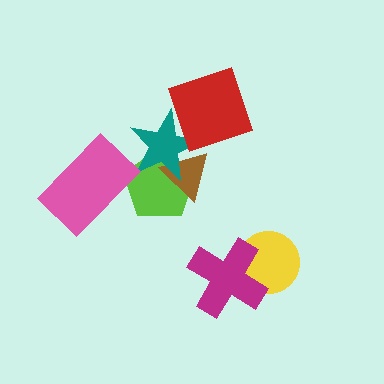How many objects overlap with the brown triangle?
2 objects overlap with the brown triangle.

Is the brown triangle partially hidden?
Yes, it is partially covered by another shape.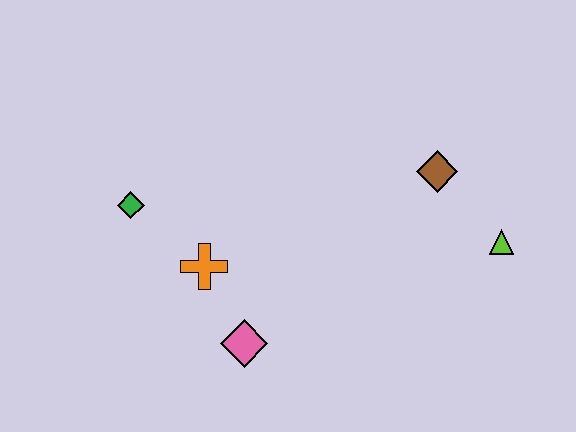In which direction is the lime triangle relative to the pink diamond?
The lime triangle is to the right of the pink diamond.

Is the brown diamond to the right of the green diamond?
Yes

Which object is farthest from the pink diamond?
The lime triangle is farthest from the pink diamond.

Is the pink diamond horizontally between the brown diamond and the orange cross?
Yes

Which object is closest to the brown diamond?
The lime triangle is closest to the brown diamond.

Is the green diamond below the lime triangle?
No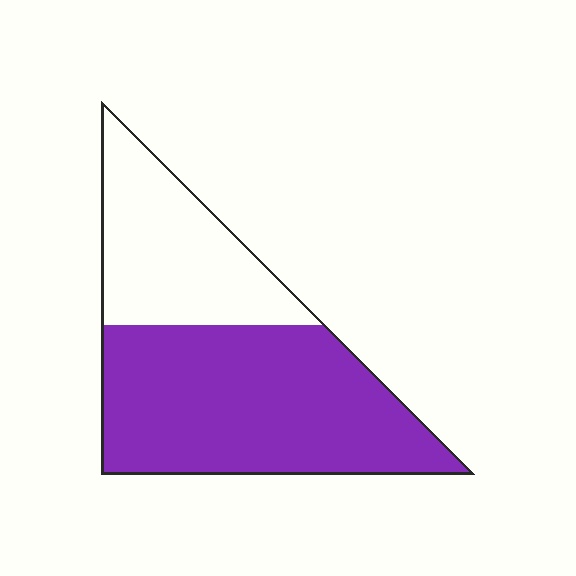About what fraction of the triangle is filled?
About five eighths (5/8).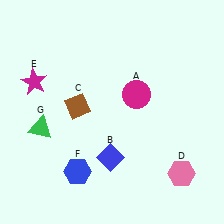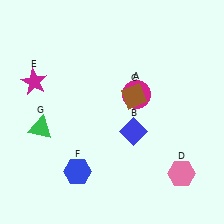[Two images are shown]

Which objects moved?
The objects that moved are: the blue diamond (B), the brown diamond (C).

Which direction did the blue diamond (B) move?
The blue diamond (B) moved up.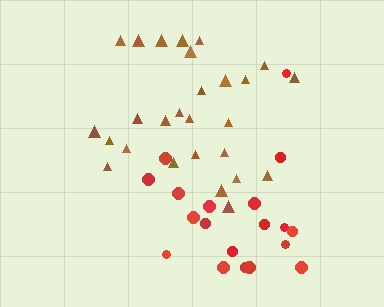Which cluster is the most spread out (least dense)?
Red.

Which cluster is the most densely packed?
Brown.